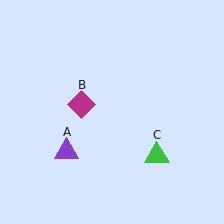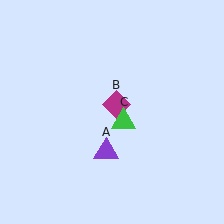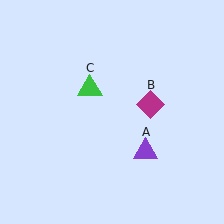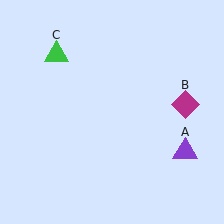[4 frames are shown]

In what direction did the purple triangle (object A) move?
The purple triangle (object A) moved right.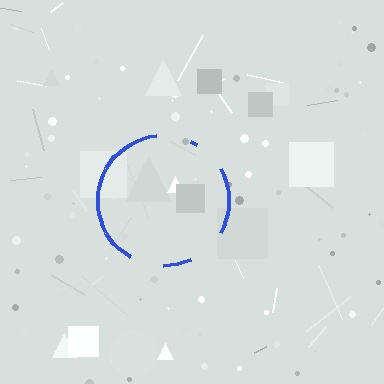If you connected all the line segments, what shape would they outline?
They would outline a circle.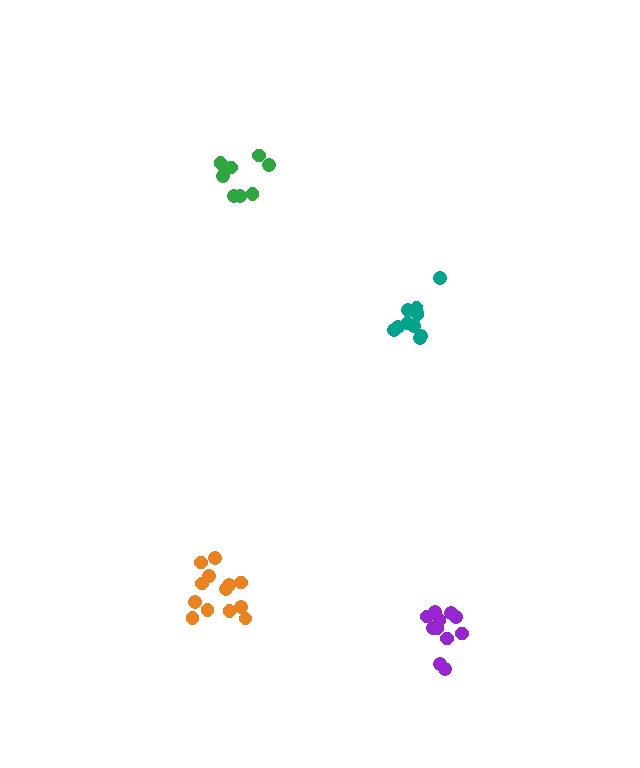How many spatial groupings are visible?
There are 4 spatial groupings.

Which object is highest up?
The green cluster is topmost.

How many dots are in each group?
Group 1: 10 dots, Group 2: 11 dots, Group 3: 13 dots, Group 4: 8 dots (42 total).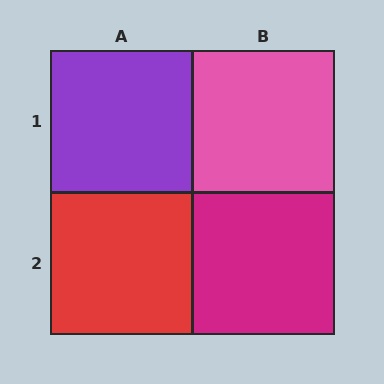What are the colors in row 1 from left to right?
Purple, pink.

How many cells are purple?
1 cell is purple.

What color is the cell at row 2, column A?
Red.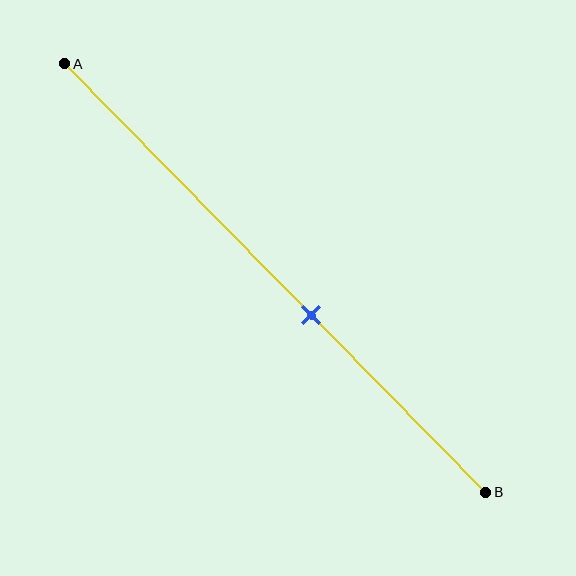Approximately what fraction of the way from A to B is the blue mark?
The blue mark is approximately 60% of the way from A to B.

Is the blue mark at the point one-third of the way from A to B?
No, the mark is at about 60% from A, not at the 33% one-third point.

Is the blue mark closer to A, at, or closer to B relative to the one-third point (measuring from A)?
The blue mark is closer to point B than the one-third point of segment AB.